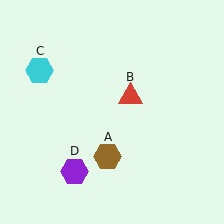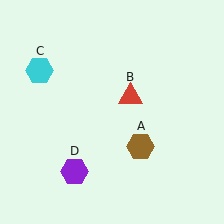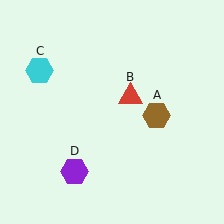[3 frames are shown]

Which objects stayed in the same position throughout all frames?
Red triangle (object B) and cyan hexagon (object C) and purple hexagon (object D) remained stationary.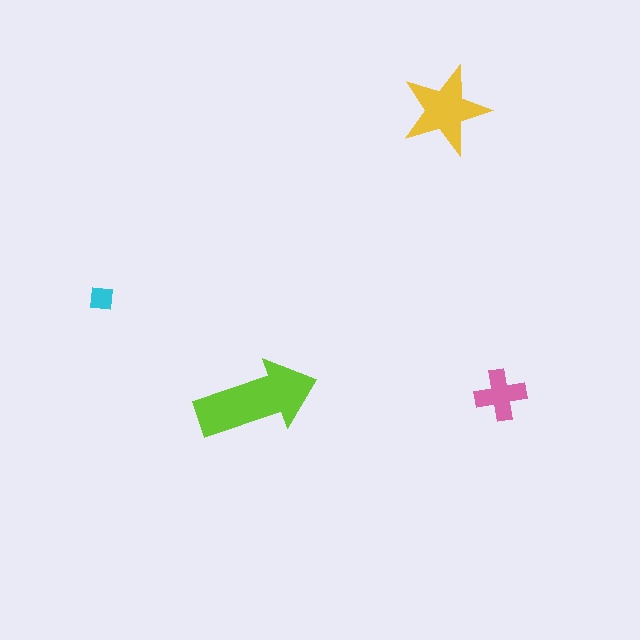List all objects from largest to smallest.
The lime arrow, the yellow star, the pink cross, the cyan square.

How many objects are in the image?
There are 4 objects in the image.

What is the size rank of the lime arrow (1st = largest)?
1st.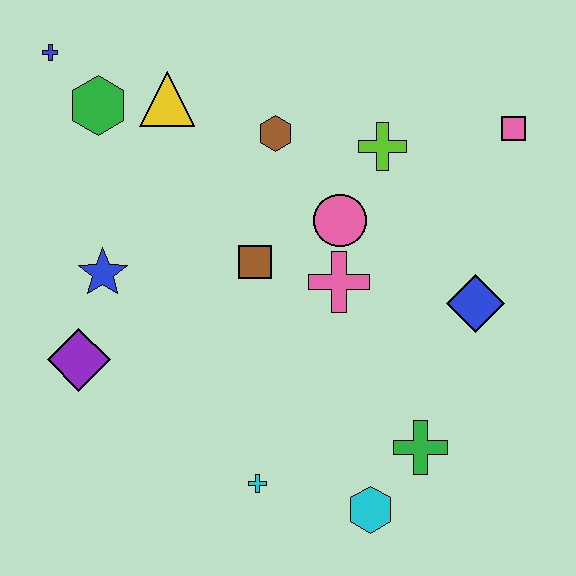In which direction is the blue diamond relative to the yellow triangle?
The blue diamond is to the right of the yellow triangle.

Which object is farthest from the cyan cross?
The blue cross is farthest from the cyan cross.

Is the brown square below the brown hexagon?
Yes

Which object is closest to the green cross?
The cyan hexagon is closest to the green cross.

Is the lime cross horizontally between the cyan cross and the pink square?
Yes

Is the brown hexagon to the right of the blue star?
Yes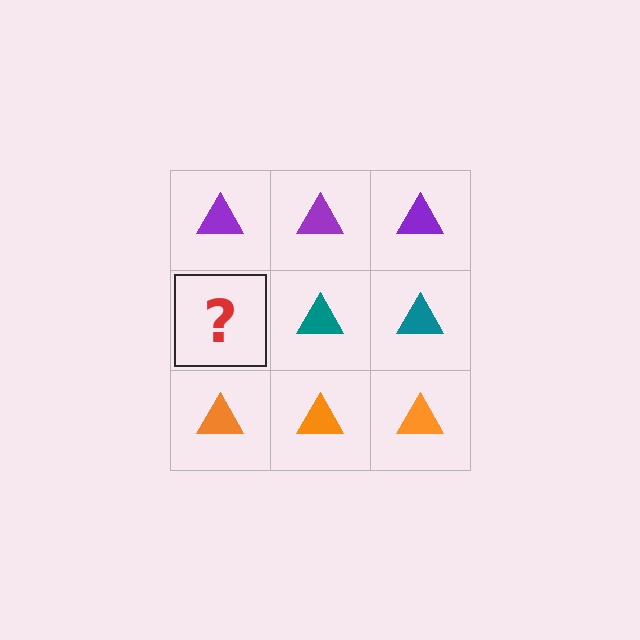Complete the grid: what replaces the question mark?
The question mark should be replaced with a teal triangle.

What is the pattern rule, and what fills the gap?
The rule is that each row has a consistent color. The gap should be filled with a teal triangle.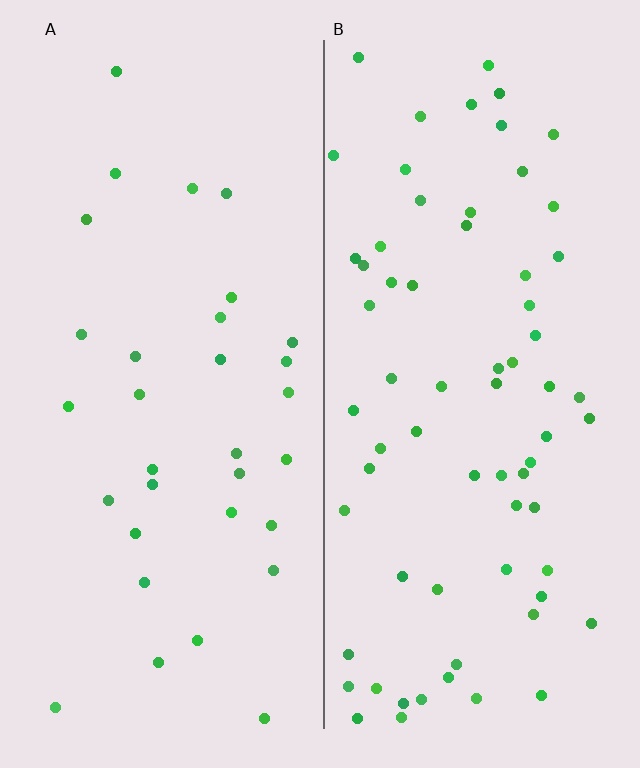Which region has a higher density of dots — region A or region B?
B (the right).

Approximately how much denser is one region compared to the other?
Approximately 2.1× — region B over region A.